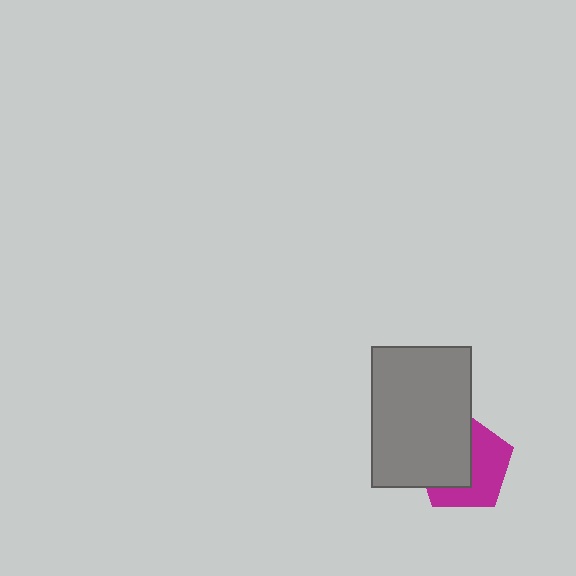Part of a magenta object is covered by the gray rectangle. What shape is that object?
It is a pentagon.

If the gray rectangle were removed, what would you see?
You would see the complete magenta pentagon.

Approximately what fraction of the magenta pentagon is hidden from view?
Roughly 49% of the magenta pentagon is hidden behind the gray rectangle.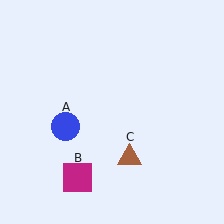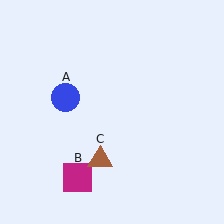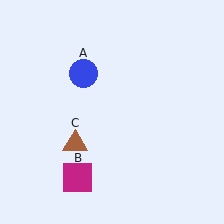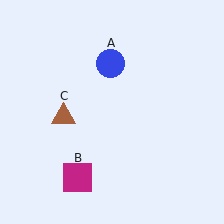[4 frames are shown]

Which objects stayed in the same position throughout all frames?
Magenta square (object B) remained stationary.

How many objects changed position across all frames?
2 objects changed position: blue circle (object A), brown triangle (object C).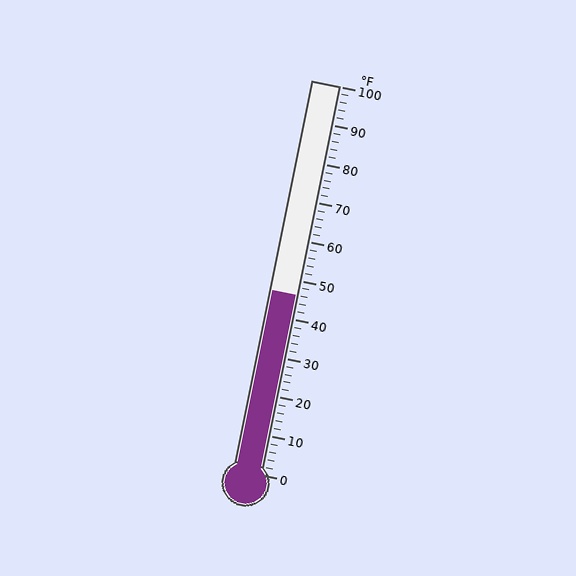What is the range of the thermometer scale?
The thermometer scale ranges from 0°F to 100°F.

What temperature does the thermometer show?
The thermometer shows approximately 46°F.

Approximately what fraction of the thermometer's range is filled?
The thermometer is filled to approximately 45% of its range.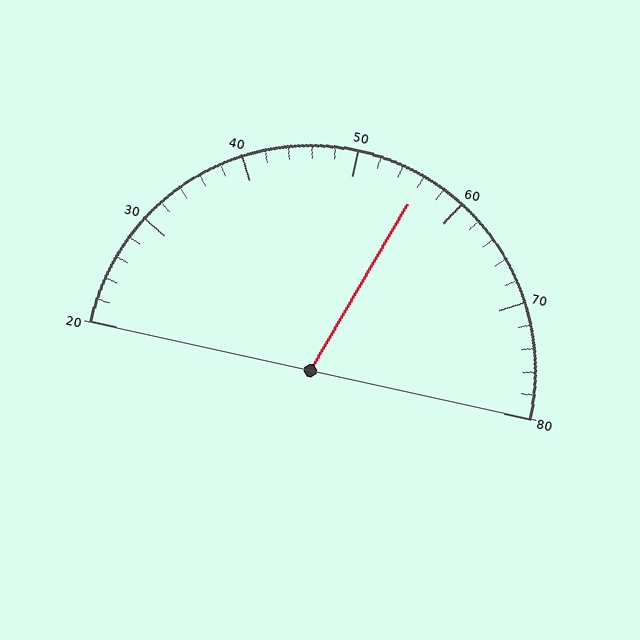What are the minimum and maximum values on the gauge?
The gauge ranges from 20 to 80.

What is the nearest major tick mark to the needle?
The nearest major tick mark is 60.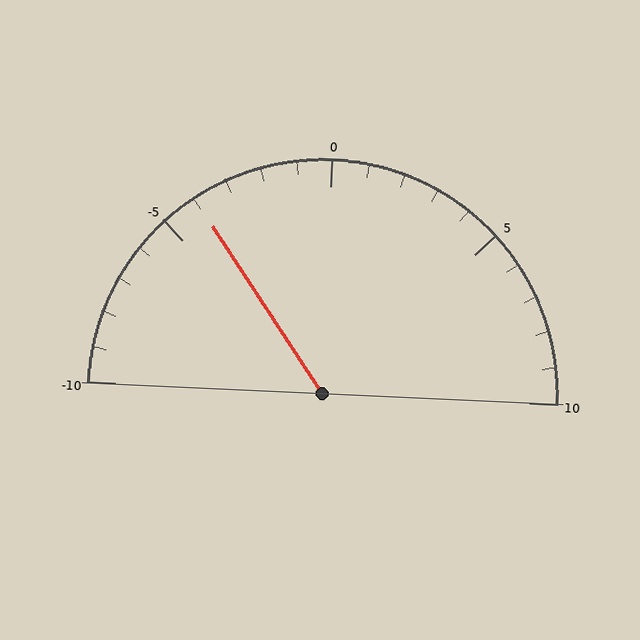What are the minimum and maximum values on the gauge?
The gauge ranges from -10 to 10.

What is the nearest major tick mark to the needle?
The nearest major tick mark is -5.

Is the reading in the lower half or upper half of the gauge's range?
The reading is in the lower half of the range (-10 to 10).